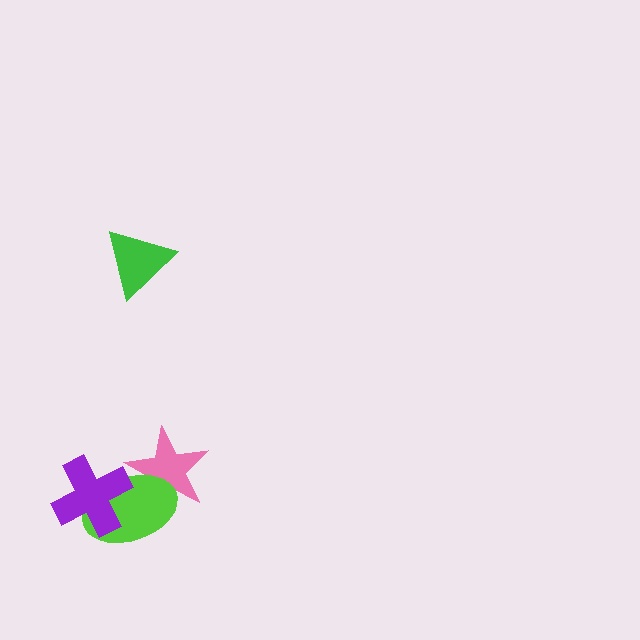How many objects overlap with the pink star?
1 object overlaps with the pink star.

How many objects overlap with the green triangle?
0 objects overlap with the green triangle.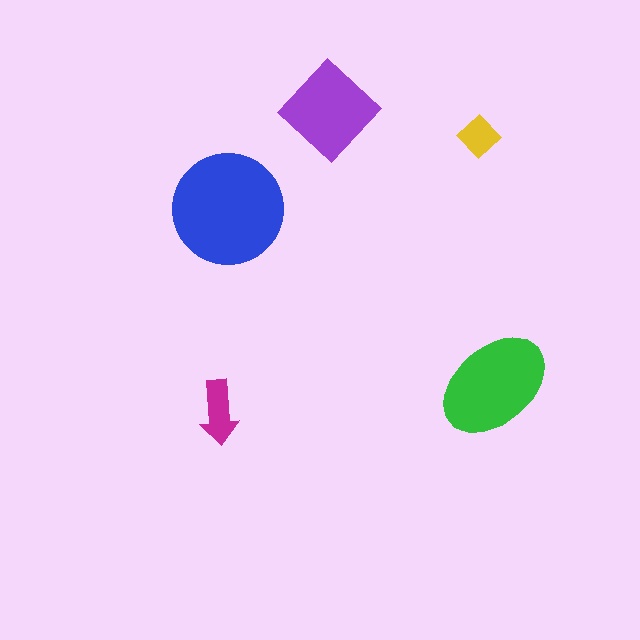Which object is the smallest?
The yellow diamond.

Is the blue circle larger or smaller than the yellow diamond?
Larger.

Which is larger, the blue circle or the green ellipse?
The blue circle.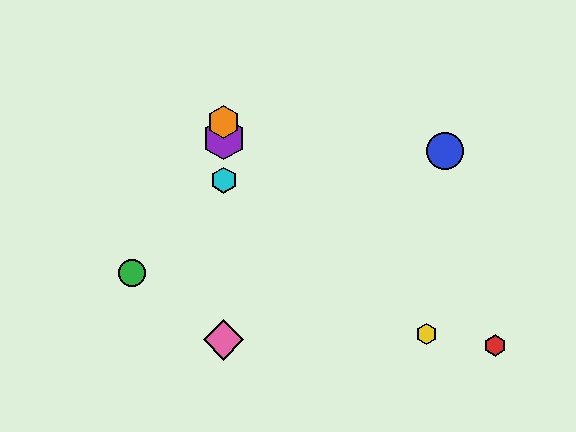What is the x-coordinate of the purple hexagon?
The purple hexagon is at x≈224.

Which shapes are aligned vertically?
The purple hexagon, the orange hexagon, the cyan hexagon, the pink diamond are aligned vertically.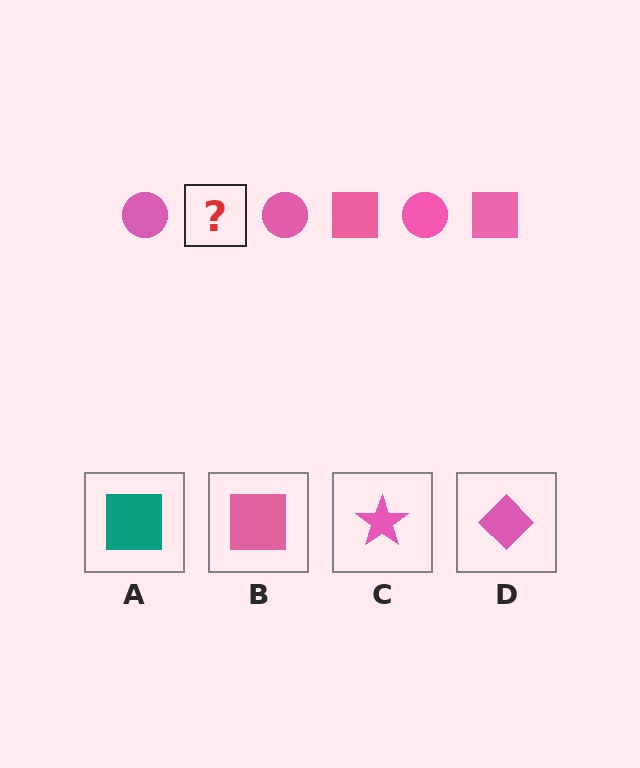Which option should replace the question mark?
Option B.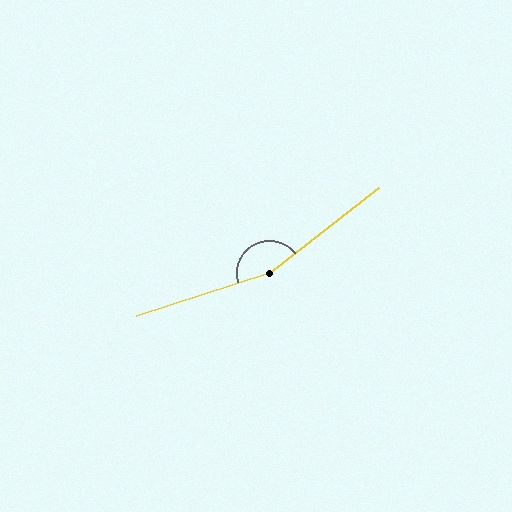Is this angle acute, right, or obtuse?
It is obtuse.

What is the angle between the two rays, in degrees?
Approximately 161 degrees.